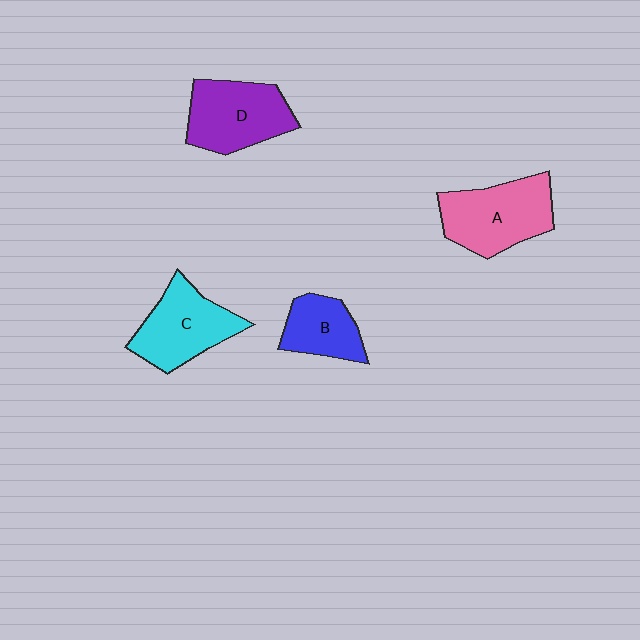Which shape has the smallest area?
Shape B (blue).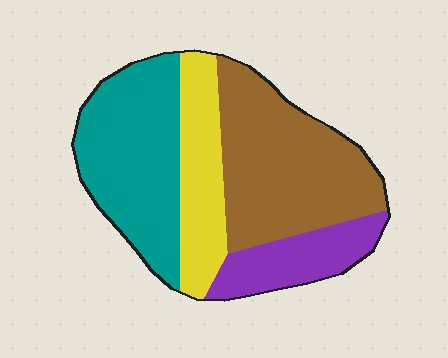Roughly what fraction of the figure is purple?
Purple covers roughly 15% of the figure.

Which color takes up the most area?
Brown, at roughly 35%.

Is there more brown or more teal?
Brown.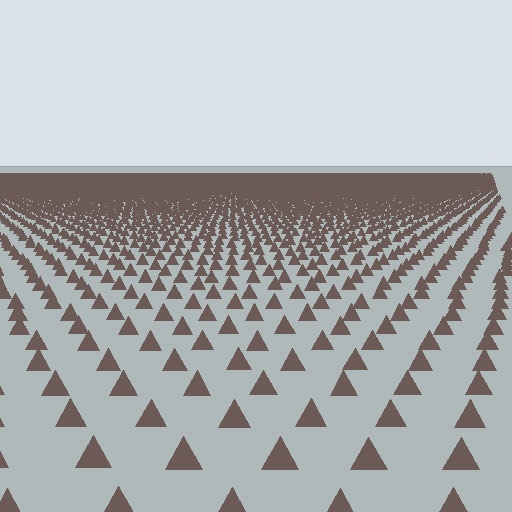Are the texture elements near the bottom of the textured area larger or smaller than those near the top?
Larger. Near the bottom, elements are closer to the viewer and appear at a bigger on-screen size.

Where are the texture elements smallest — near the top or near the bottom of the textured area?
Near the top.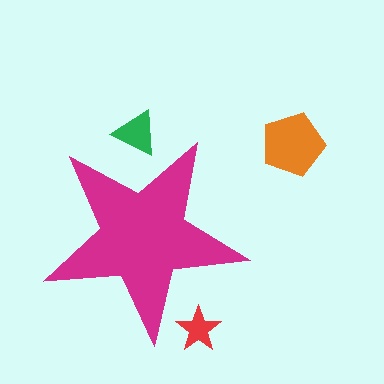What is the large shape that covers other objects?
A magenta star.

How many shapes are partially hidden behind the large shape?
2 shapes are partially hidden.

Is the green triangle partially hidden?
Yes, the green triangle is partially hidden behind the magenta star.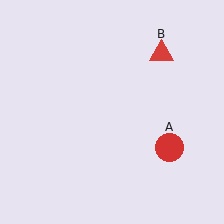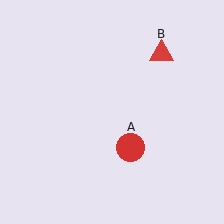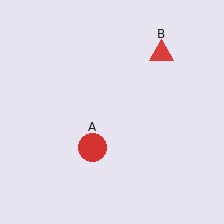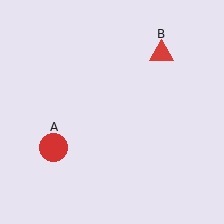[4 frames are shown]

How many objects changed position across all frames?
1 object changed position: red circle (object A).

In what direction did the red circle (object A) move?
The red circle (object A) moved left.